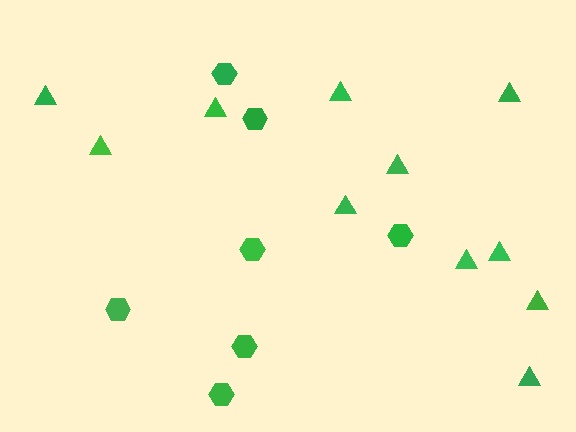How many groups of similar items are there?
There are 2 groups: one group of triangles (11) and one group of hexagons (7).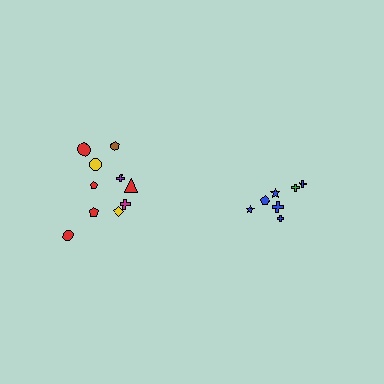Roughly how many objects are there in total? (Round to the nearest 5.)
Roughly 15 objects in total.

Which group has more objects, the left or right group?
The left group.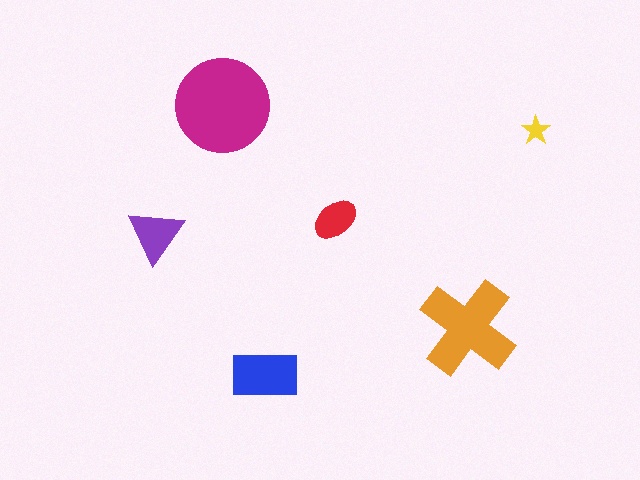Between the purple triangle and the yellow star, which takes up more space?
The purple triangle.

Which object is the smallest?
The yellow star.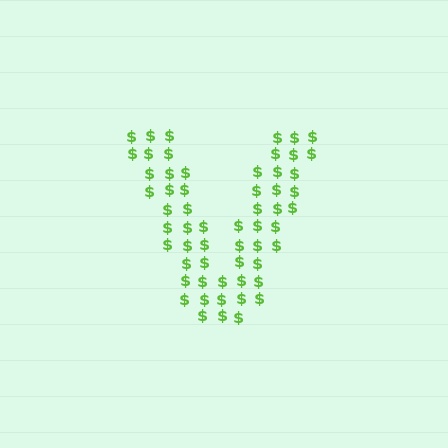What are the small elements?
The small elements are dollar signs.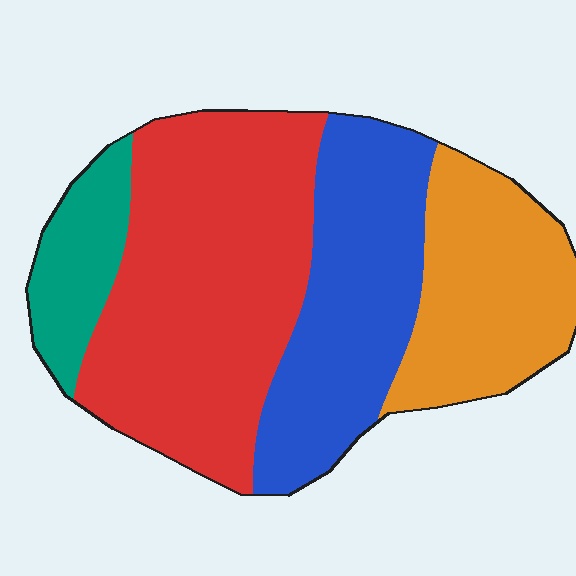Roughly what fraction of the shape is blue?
Blue takes up about one quarter (1/4) of the shape.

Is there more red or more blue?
Red.